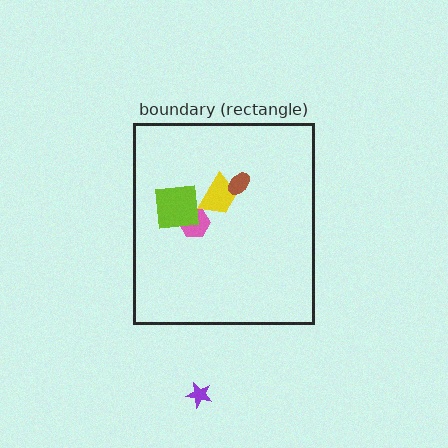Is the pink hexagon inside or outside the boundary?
Inside.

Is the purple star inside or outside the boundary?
Outside.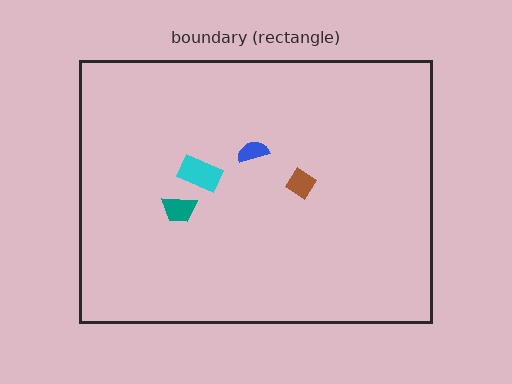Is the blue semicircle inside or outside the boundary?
Inside.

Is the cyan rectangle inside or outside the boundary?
Inside.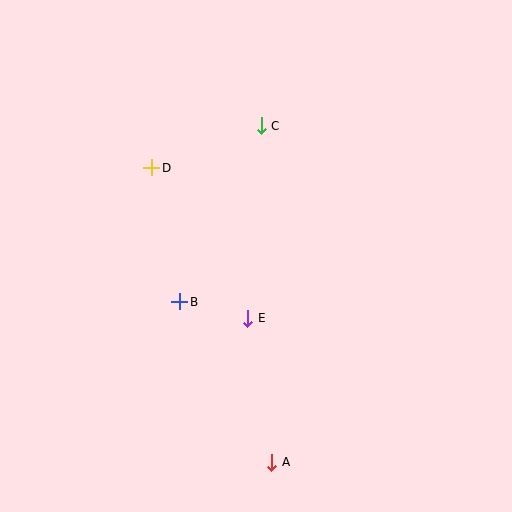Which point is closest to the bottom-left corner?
Point B is closest to the bottom-left corner.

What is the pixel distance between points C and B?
The distance between C and B is 194 pixels.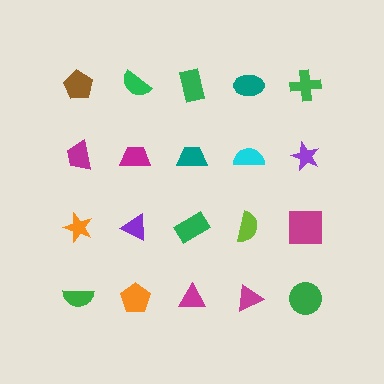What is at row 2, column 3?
A teal trapezoid.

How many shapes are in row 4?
5 shapes.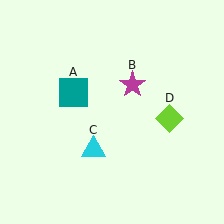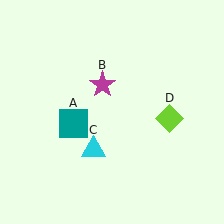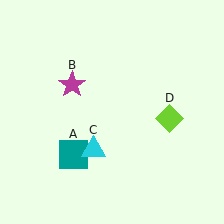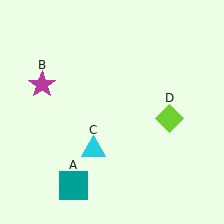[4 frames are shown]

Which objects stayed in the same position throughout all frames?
Cyan triangle (object C) and lime diamond (object D) remained stationary.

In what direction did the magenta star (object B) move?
The magenta star (object B) moved left.